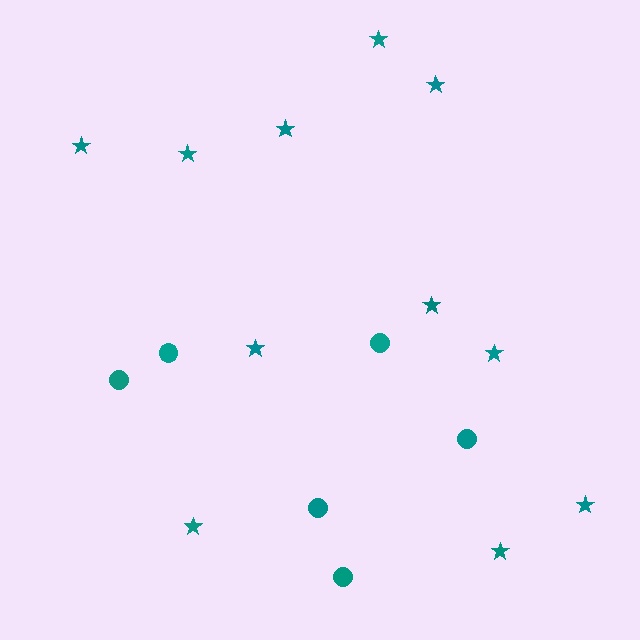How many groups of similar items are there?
There are 2 groups: one group of circles (6) and one group of stars (11).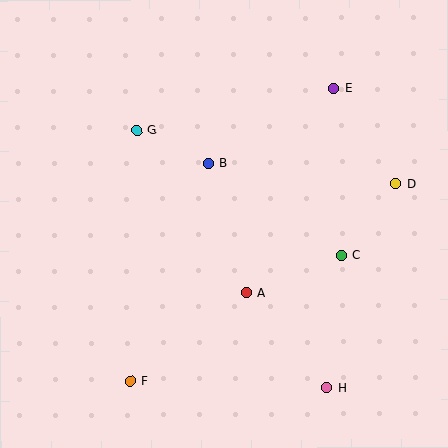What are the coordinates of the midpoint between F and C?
The midpoint between F and C is at (236, 318).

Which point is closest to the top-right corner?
Point E is closest to the top-right corner.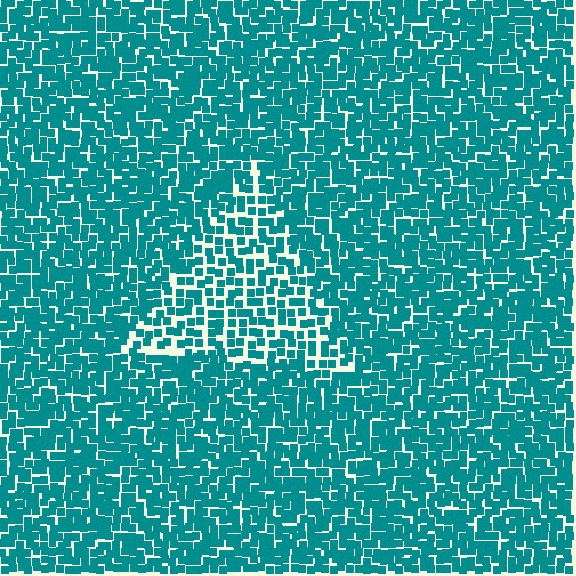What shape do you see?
I see a triangle.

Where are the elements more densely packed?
The elements are more densely packed outside the triangle boundary.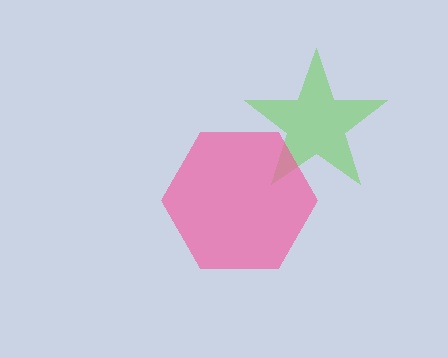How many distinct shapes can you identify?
There are 2 distinct shapes: a lime star, a pink hexagon.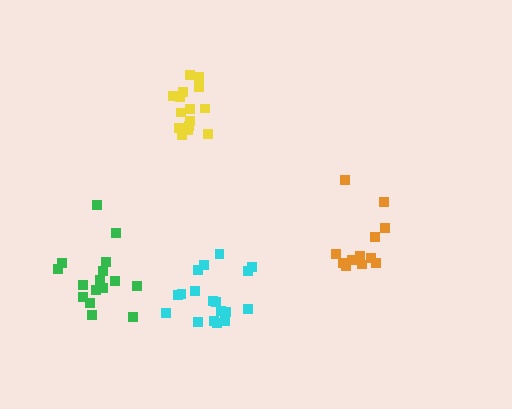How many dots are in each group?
Group 1: 16 dots, Group 2: 12 dots, Group 3: 15 dots, Group 4: 18 dots (61 total).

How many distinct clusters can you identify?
There are 4 distinct clusters.